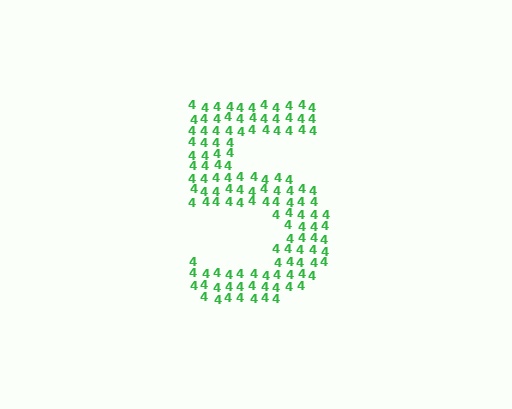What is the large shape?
The large shape is the digit 5.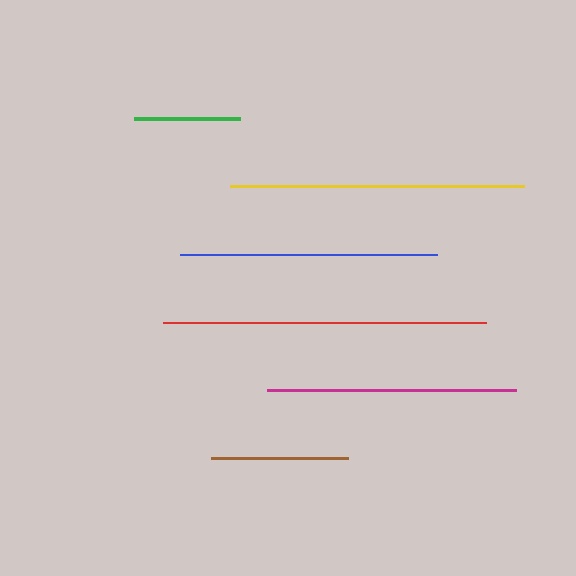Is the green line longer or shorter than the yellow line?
The yellow line is longer than the green line.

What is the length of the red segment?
The red segment is approximately 324 pixels long.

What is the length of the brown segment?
The brown segment is approximately 138 pixels long.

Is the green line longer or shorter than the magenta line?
The magenta line is longer than the green line.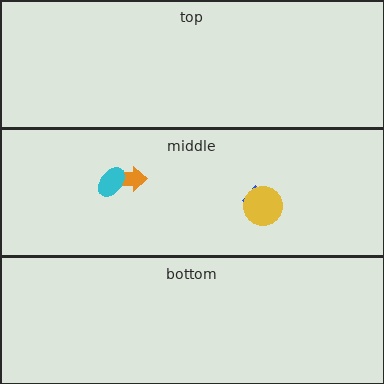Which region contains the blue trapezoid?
The middle region.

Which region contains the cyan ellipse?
The middle region.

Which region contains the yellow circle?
The middle region.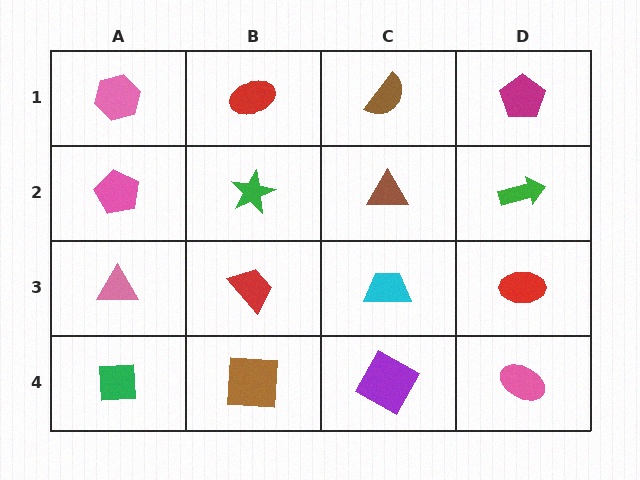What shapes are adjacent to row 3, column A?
A pink pentagon (row 2, column A), a green square (row 4, column A), a red trapezoid (row 3, column B).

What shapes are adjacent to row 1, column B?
A green star (row 2, column B), a pink hexagon (row 1, column A), a brown semicircle (row 1, column C).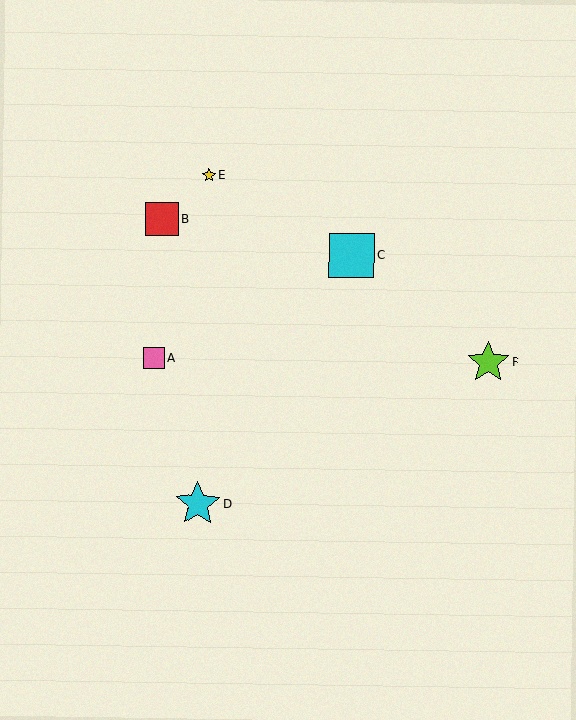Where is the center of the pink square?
The center of the pink square is at (154, 358).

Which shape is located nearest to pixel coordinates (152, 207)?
The red square (labeled B) at (162, 219) is nearest to that location.